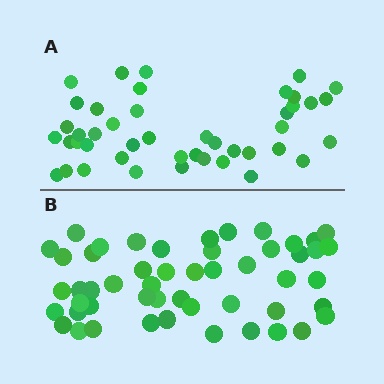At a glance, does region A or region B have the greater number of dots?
Region B (the bottom region) has more dots.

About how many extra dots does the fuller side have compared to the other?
Region B has roughly 8 or so more dots than region A.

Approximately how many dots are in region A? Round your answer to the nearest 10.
About 40 dots. (The exact count is 44, which rounds to 40.)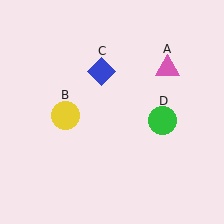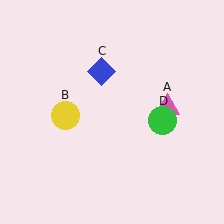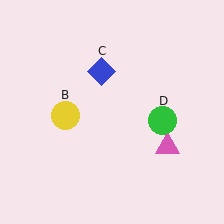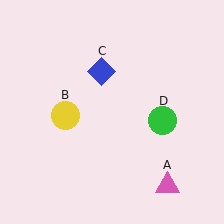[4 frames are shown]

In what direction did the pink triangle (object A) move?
The pink triangle (object A) moved down.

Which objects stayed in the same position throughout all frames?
Yellow circle (object B) and blue diamond (object C) and green circle (object D) remained stationary.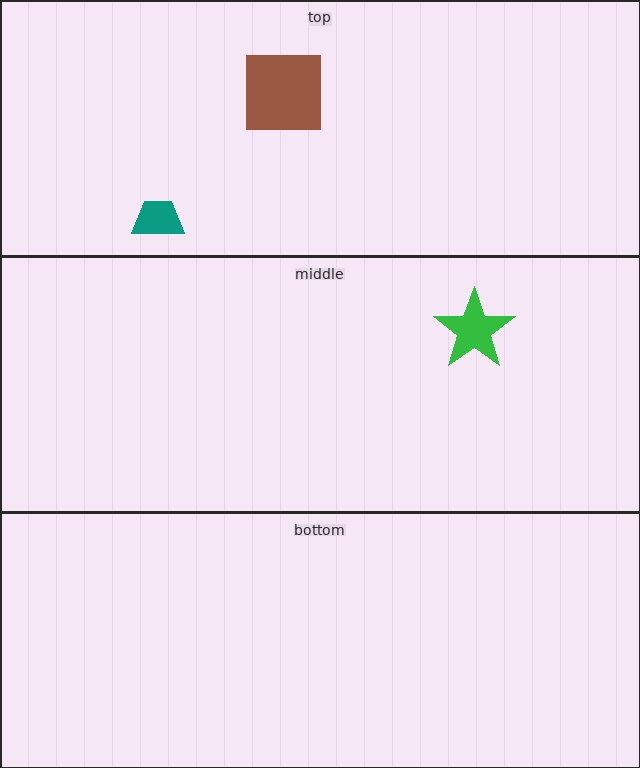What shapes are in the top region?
The brown square, the teal trapezoid.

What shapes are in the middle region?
The green star.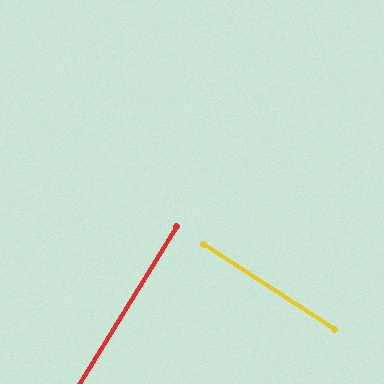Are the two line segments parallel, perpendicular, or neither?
Perpendicular — they meet at approximately 89°.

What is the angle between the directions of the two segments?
Approximately 89 degrees.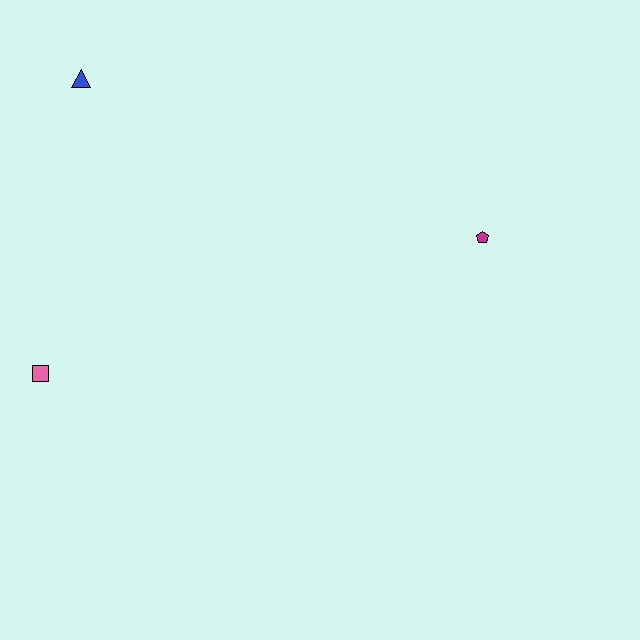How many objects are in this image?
There are 3 objects.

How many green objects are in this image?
There are no green objects.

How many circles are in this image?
There are no circles.